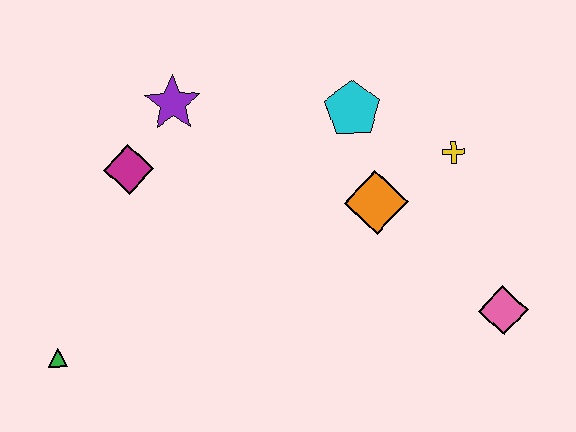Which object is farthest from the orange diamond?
The green triangle is farthest from the orange diamond.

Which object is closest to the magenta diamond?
The purple star is closest to the magenta diamond.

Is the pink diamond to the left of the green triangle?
No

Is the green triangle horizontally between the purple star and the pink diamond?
No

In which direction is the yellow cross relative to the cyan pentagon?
The yellow cross is to the right of the cyan pentagon.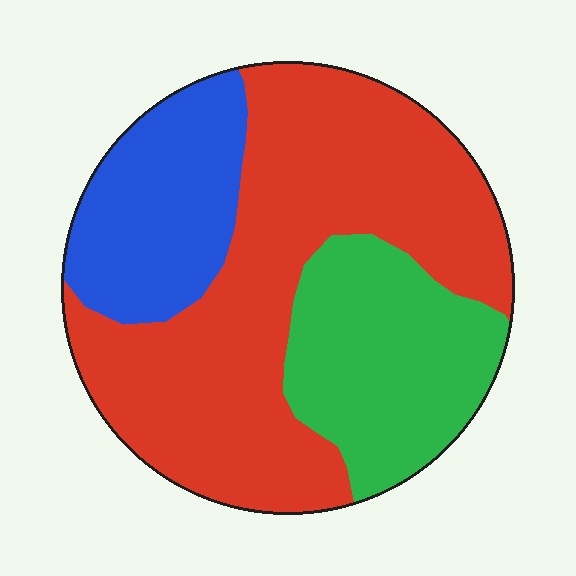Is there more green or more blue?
Green.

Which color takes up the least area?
Blue, at roughly 20%.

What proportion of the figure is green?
Green takes up about one quarter (1/4) of the figure.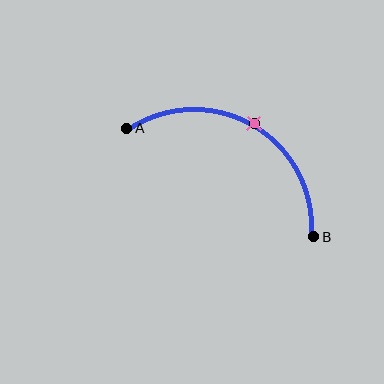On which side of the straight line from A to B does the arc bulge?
The arc bulges above the straight line connecting A and B.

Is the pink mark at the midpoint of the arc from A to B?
Yes. The pink mark lies on the arc at equal arc-length from both A and B — it is the arc midpoint.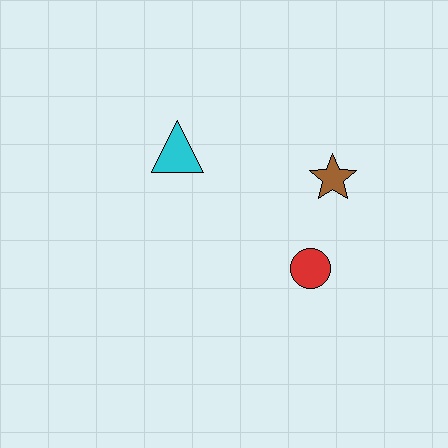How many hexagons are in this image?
There are no hexagons.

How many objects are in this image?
There are 3 objects.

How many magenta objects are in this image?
There are no magenta objects.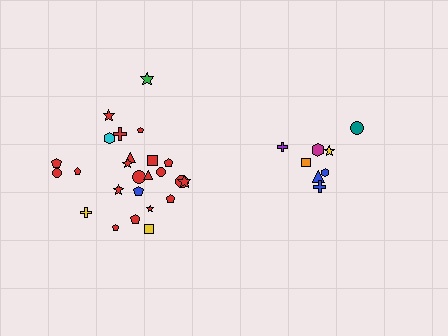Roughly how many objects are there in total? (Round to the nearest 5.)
Roughly 35 objects in total.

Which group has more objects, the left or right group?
The left group.